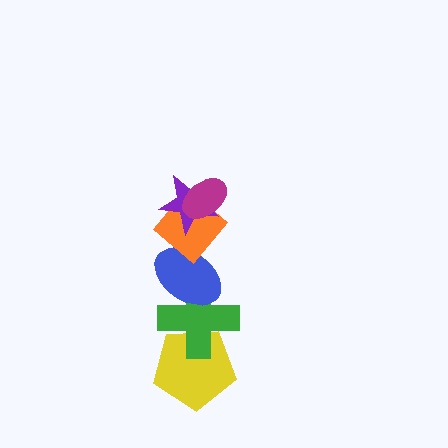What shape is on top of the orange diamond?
The purple star is on top of the orange diamond.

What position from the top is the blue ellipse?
The blue ellipse is 4th from the top.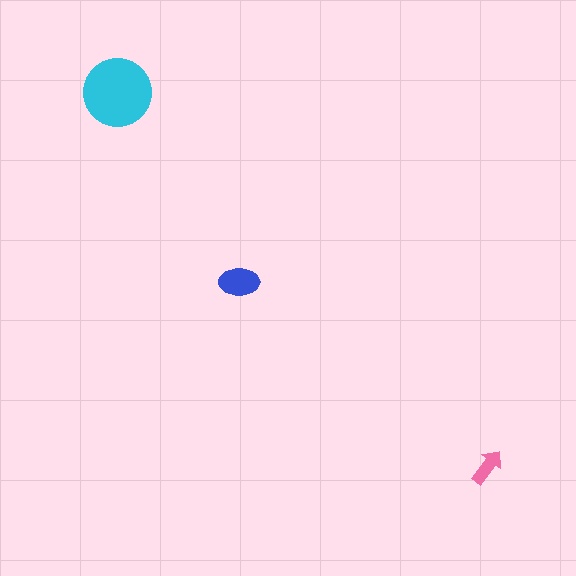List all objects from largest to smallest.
The cyan circle, the blue ellipse, the pink arrow.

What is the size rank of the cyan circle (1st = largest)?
1st.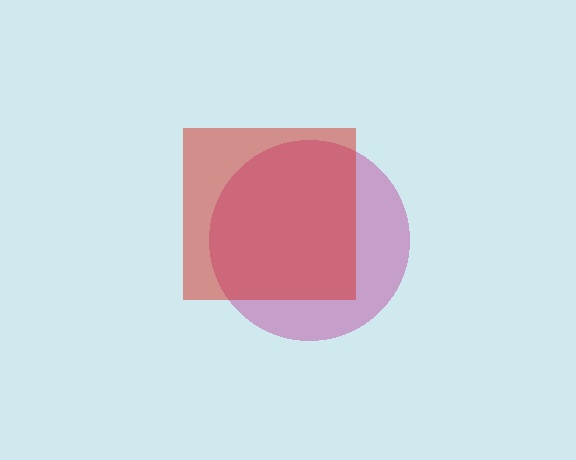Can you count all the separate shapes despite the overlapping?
Yes, there are 2 separate shapes.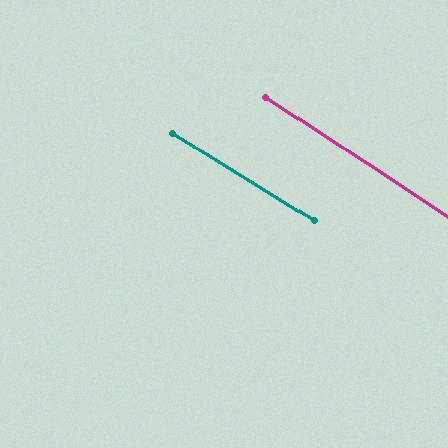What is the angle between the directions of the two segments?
Approximately 2 degrees.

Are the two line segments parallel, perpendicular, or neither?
Parallel — their directions differ by only 1.6°.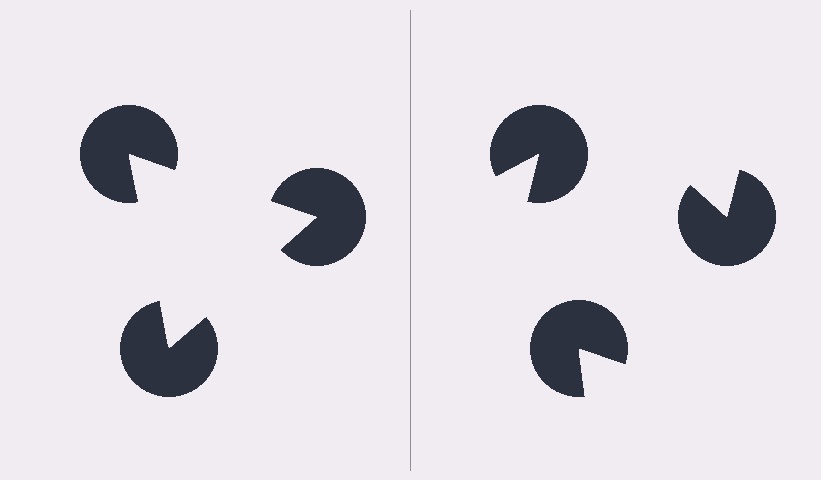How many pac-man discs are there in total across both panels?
6 — 3 on each side.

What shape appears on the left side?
An illusory triangle.